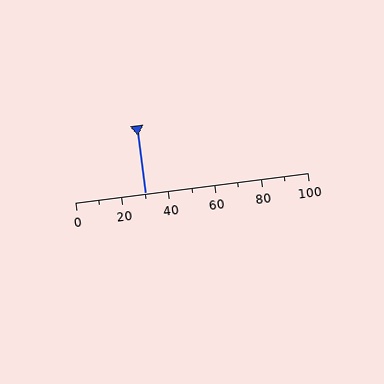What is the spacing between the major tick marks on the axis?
The major ticks are spaced 20 apart.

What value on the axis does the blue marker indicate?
The marker indicates approximately 30.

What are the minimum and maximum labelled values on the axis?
The axis runs from 0 to 100.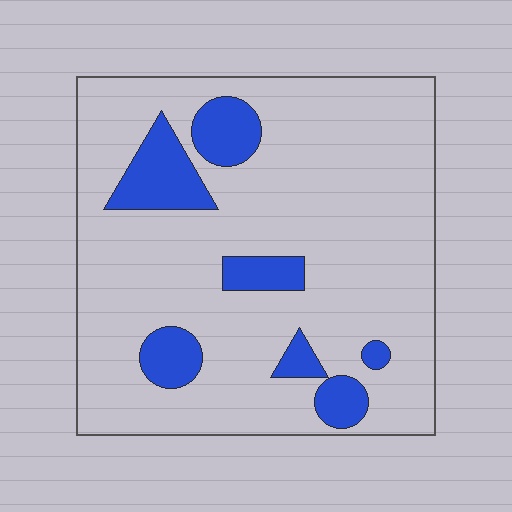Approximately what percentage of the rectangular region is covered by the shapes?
Approximately 15%.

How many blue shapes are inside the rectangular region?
7.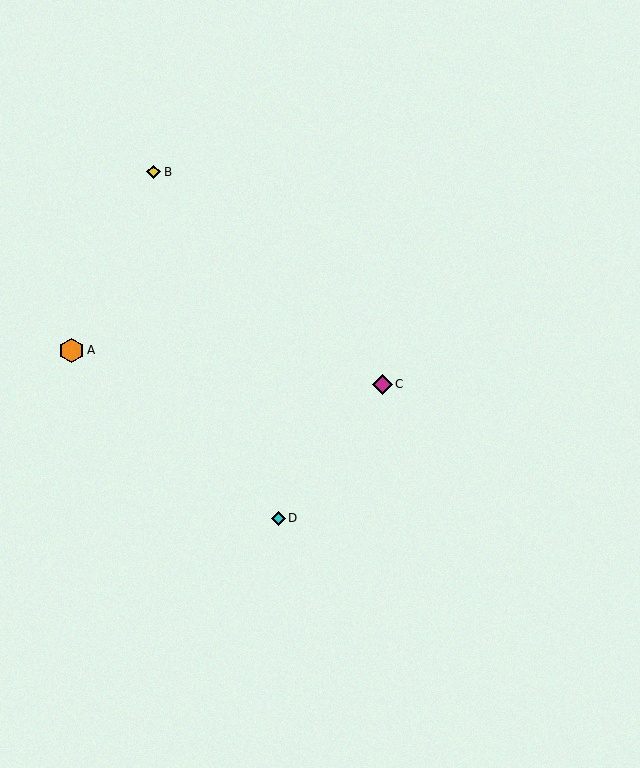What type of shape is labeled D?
Shape D is a cyan diamond.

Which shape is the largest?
The orange hexagon (labeled A) is the largest.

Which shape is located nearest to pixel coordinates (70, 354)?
The orange hexagon (labeled A) at (71, 350) is nearest to that location.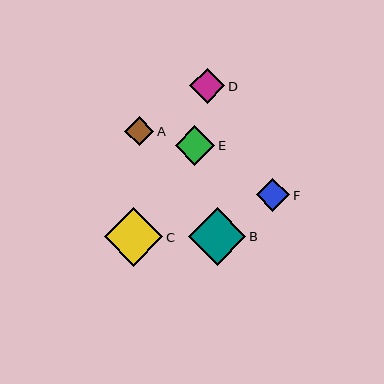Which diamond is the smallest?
Diamond A is the smallest with a size of approximately 29 pixels.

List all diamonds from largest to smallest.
From largest to smallest: C, B, E, D, F, A.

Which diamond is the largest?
Diamond C is the largest with a size of approximately 59 pixels.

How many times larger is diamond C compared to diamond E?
Diamond C is approximately 1.5 times the size of diamond E.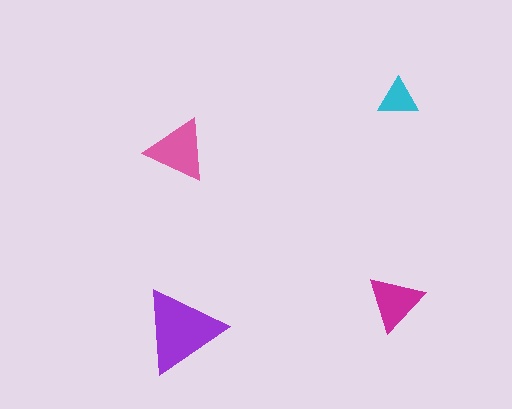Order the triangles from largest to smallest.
the purple one, the pink one, the magenta one, the cyan one.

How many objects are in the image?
There are 4 objects in the image.